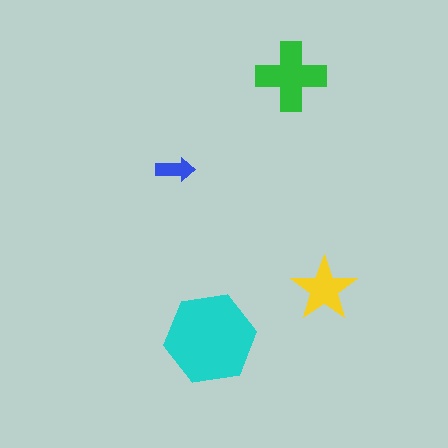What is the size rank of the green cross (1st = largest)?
2nd.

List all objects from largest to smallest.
The cyan hexagon, the green cross, the yellow star, the blue arrow.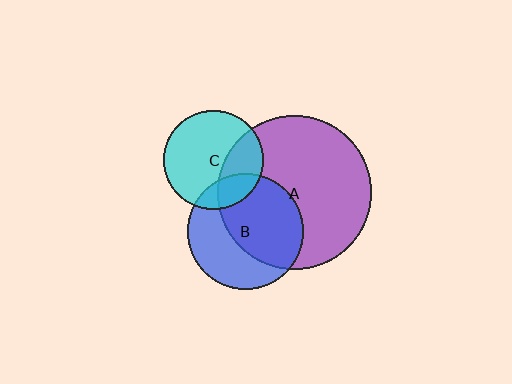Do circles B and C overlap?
Yes.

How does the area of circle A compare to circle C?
Approximately 2.4 times.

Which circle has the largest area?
Circle A (purple).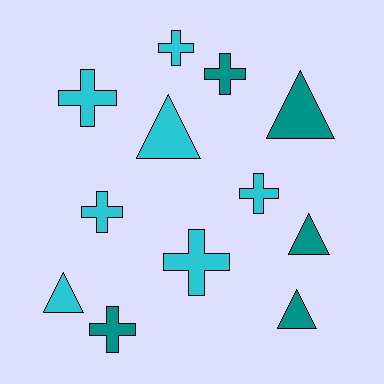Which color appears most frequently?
Cyan, with 7 objects.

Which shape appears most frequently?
Cross, with 7 objects.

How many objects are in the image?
There are 12 objects.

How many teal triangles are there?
There are 3 teal triangles.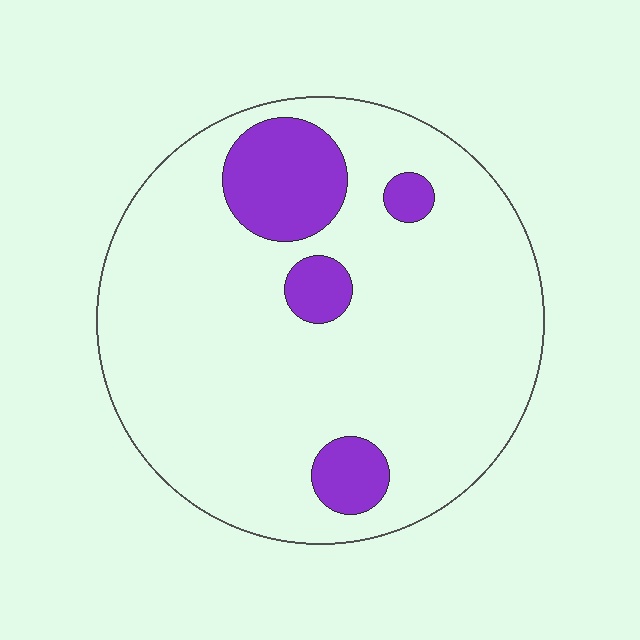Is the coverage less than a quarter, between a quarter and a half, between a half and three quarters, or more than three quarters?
Less than a quarter.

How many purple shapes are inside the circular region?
4.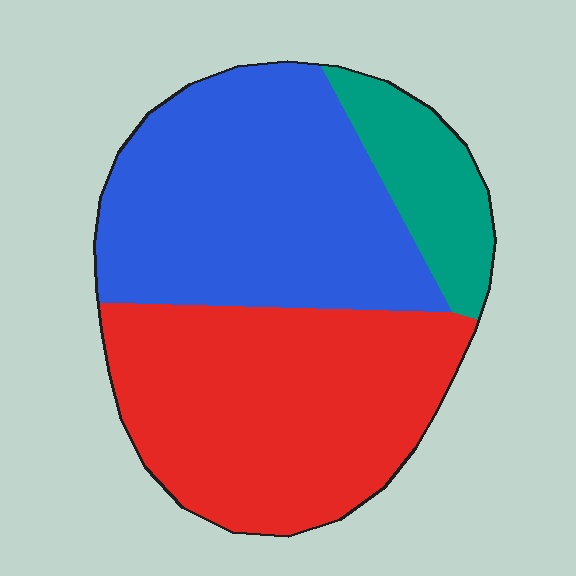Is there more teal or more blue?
Blue.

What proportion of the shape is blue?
Blue takes up about two fifths (2/5) of the shape.